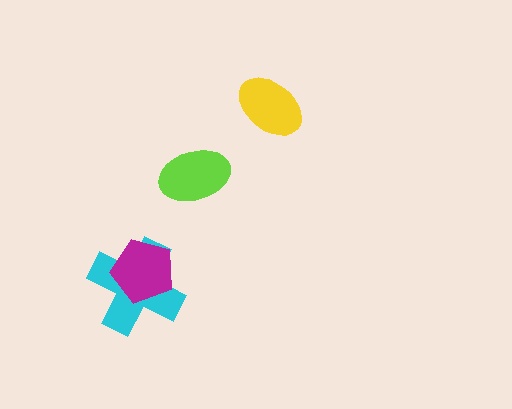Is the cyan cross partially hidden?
Yes, it is partially covered by another shape.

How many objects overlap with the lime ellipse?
0 objects overlap with the lime ellipse.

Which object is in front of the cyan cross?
The magenta pentagon is in front of the cyan cross.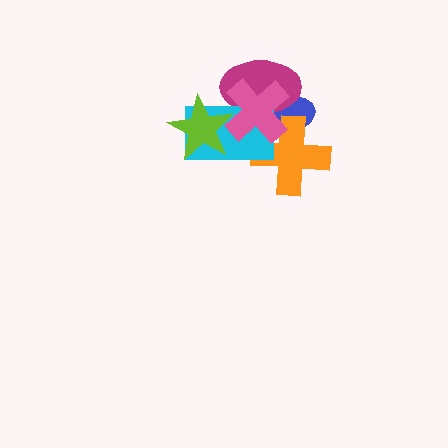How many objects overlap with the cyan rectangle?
5 objects overlap with the cyan rectangle.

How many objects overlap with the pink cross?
5 objects overlap with the pink cross.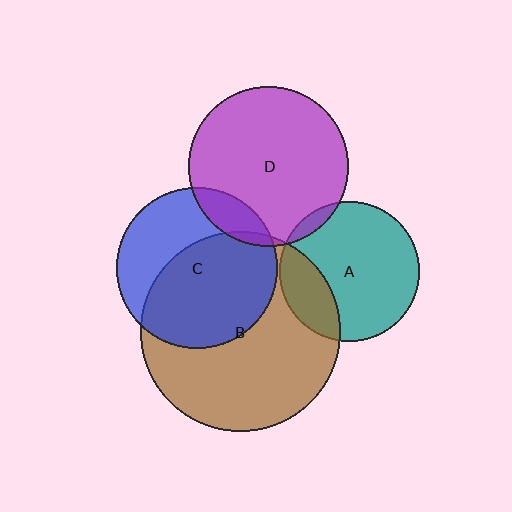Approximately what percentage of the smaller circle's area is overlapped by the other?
Approximately 5%.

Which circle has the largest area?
Circle B (brown).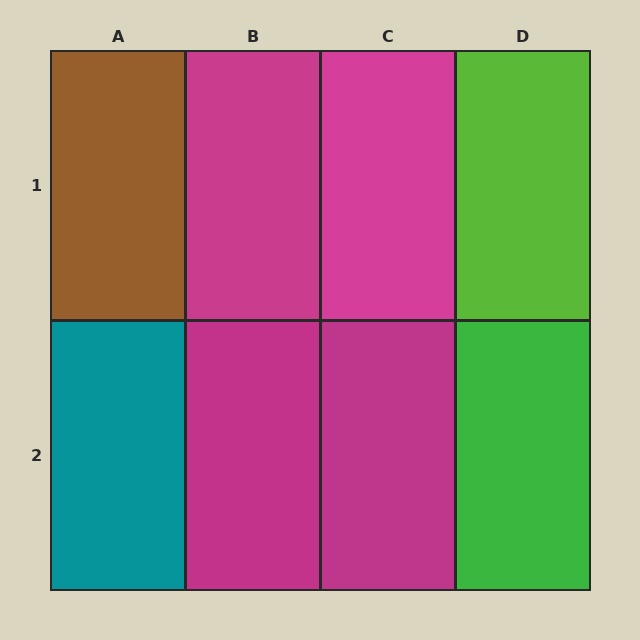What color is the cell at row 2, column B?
Magenta.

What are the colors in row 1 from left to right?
Brown, magenta, magenta, lime.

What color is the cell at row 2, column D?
Green.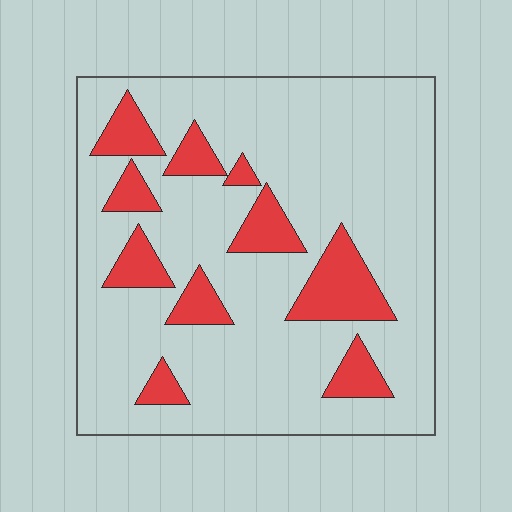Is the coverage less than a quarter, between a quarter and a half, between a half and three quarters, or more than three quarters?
Less than a quarter.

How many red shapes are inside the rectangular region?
10.